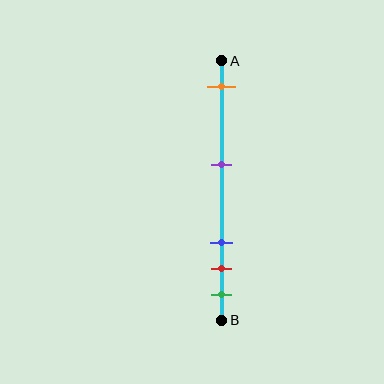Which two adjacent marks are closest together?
The red and green marks are the closest adjacent pair.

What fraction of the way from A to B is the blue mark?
The blue mark is approximately 70% (0.7) of the way from A to B.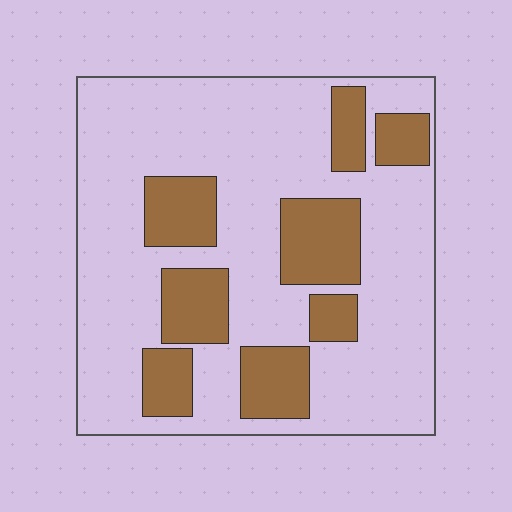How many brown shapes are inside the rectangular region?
8.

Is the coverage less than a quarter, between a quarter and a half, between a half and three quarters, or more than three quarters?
Between a quarter and a half.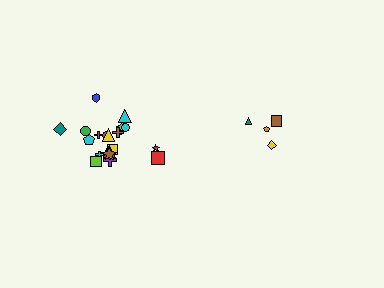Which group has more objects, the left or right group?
The left group.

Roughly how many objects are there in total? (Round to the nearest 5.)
Roughly 25 objects in total.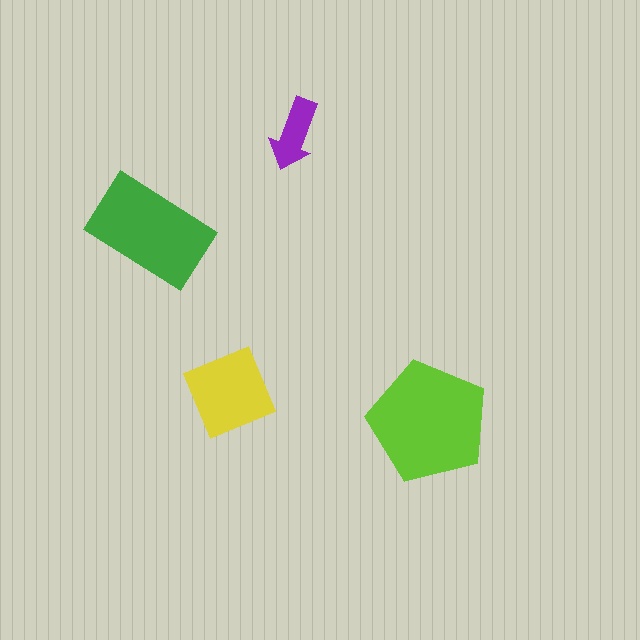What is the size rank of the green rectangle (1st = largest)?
2nd.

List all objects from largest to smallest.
The lime pentagon, the green rectangle, the yellow square, the purple arrow.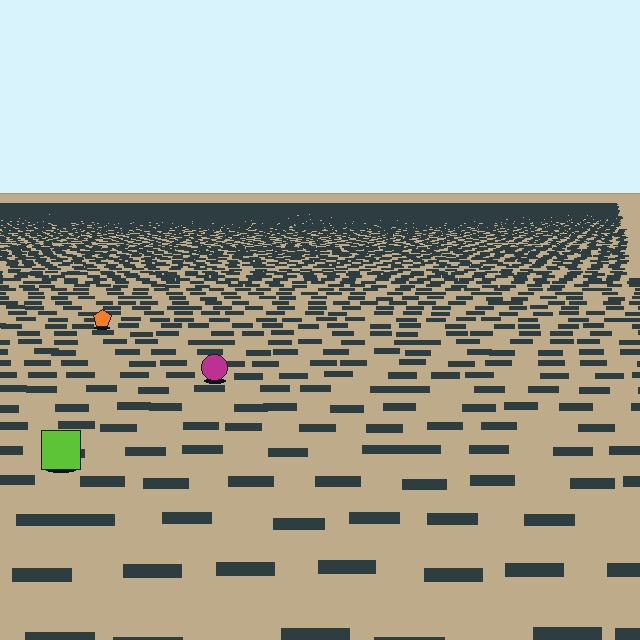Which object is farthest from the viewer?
The orange pentagon is farthest from the viewer. It appears smaller and the ground texture around it is denser.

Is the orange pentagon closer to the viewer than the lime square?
No. The lime square is closer — you can tell from the texture gradient: the ground texture is coarser near it.